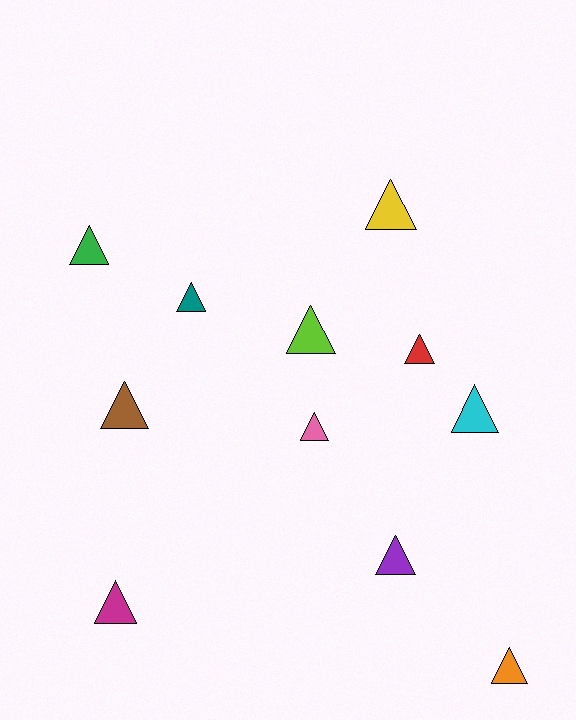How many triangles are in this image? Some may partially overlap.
There are 11 triangles.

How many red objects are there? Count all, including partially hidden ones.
There is 1 red object.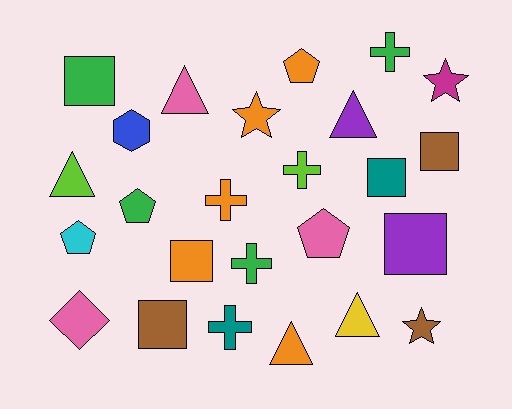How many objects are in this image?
There are 25 objects.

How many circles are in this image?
There are no circles.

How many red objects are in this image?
There are no red objects.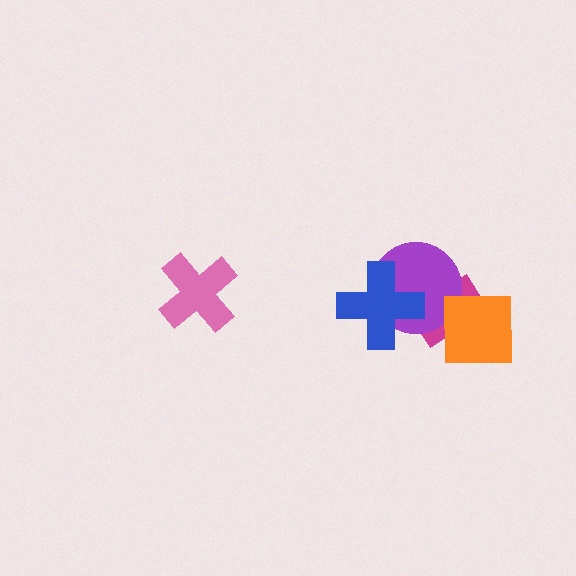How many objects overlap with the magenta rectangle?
3 objects overlap with the magenta rectangle.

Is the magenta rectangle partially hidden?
Yes, it is partially covered by another shape.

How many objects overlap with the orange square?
2 objects overlap with the orange square.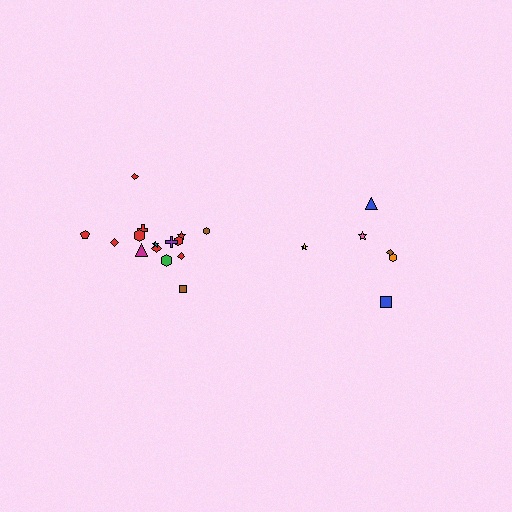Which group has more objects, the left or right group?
The left group.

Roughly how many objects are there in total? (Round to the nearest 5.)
Roughly 20 objects in total.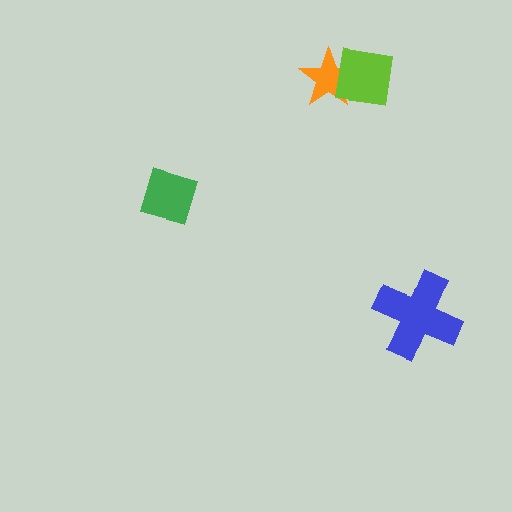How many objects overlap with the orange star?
1 object overlaps with the orange star.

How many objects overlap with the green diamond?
0 objects overlap with the green diamond.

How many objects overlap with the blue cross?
0 objects overlap with the blue cross.